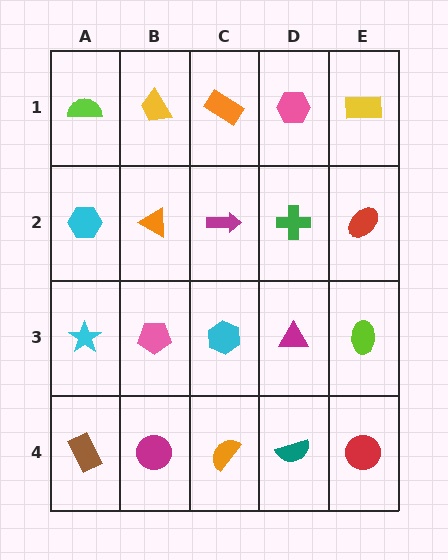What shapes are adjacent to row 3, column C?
A magenta arrow (row 2, column C), an orange semicircle (row 4, column C), a pink pentagon (row 3, column B), a magenta triangle (row 3, column D).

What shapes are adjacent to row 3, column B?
An orange triangle (row 2, column B), a magenta circle (row 4, column B), a cyan star (row 3, column A), a cyan hexagon (row 3, column C).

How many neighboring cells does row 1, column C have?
3.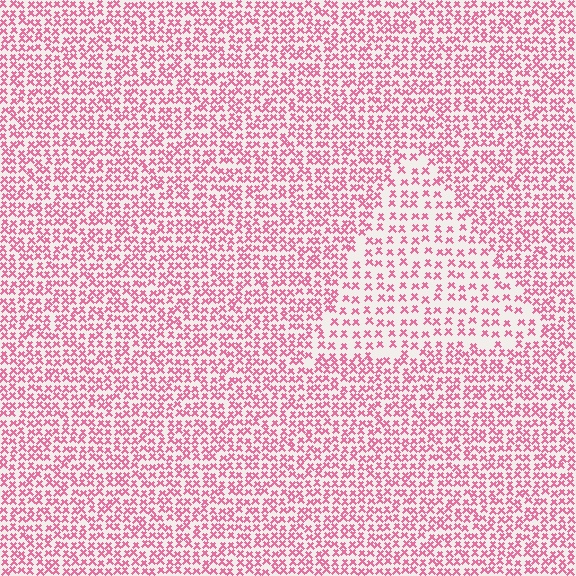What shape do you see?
I see a triangle.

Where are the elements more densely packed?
The elements are more densely packed outside the triangle boundary.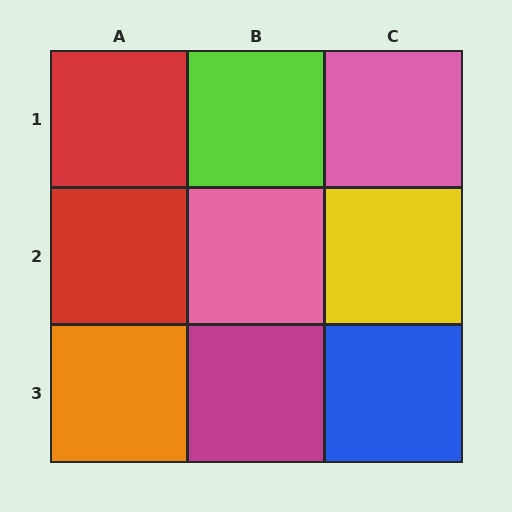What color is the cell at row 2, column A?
Red.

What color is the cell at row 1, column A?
Red.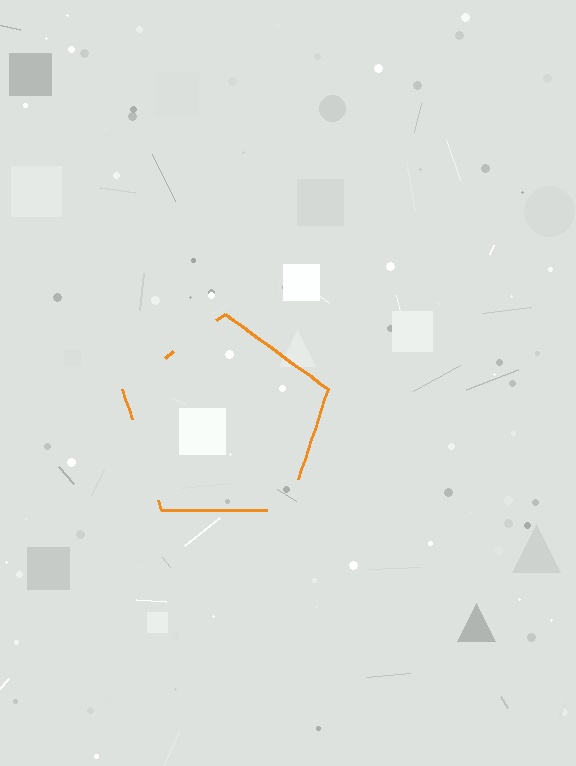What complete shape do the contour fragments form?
The contour fragments form a pentagon.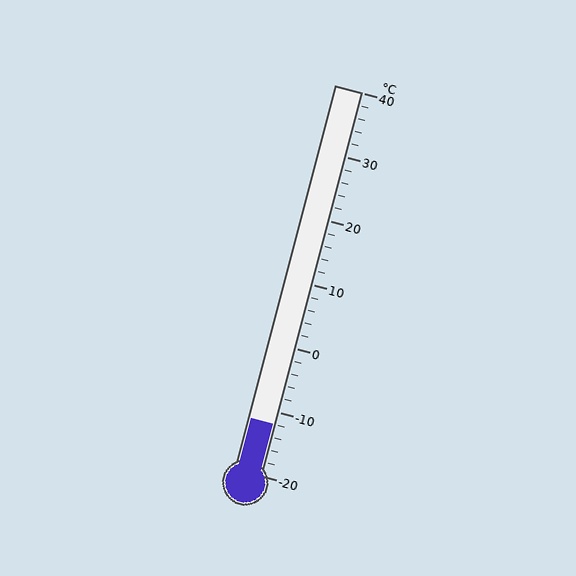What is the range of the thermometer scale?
The thermometer scale ranges from -20°C to 40°C.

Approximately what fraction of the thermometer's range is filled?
The thermometer is filled to approximately 15% of its range.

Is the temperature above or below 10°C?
The temperature is below 10°C.